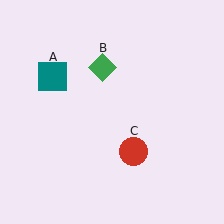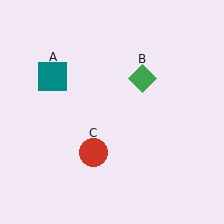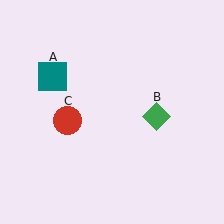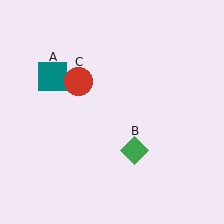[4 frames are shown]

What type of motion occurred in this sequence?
The green diamond (object B), red circle (object C) rotated clockwise around the center of the scene.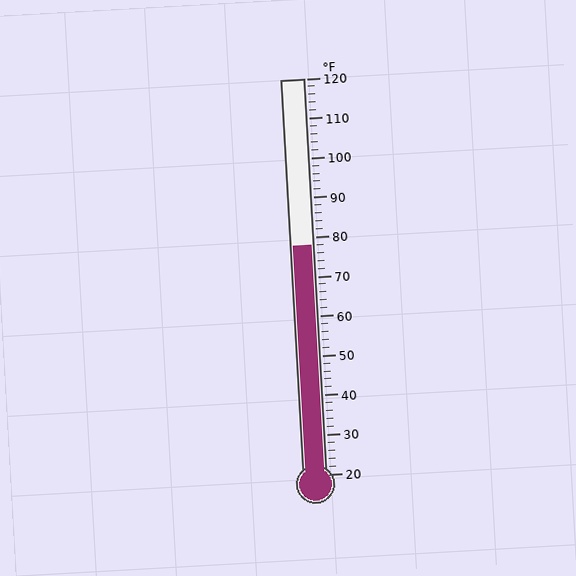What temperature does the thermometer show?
The thermometer shows approximately 78°F.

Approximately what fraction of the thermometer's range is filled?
The thermometer is filled to approximately 60% of its range.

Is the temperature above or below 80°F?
The temperature is below 80°F.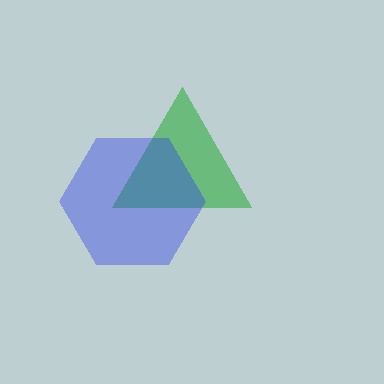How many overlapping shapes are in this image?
There are 2 overlapping shapes in the image.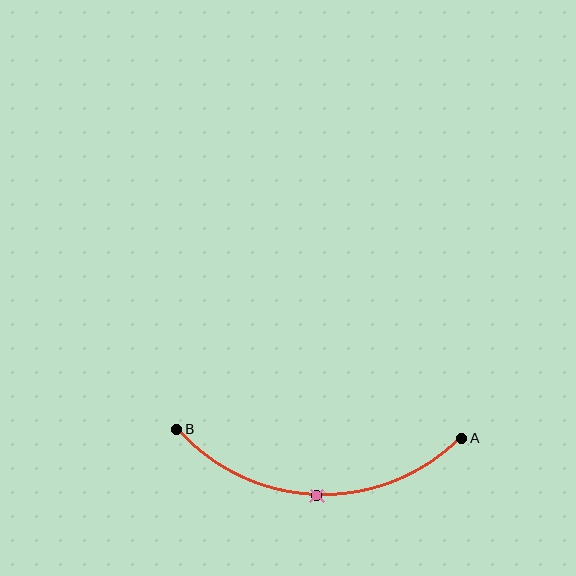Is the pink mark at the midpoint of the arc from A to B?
Yes. The pink mark lies on the arc at equal arc-length from both A and B — it is the arc midpoint.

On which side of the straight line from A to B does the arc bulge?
The arc bulges below the straight line connecting A and B.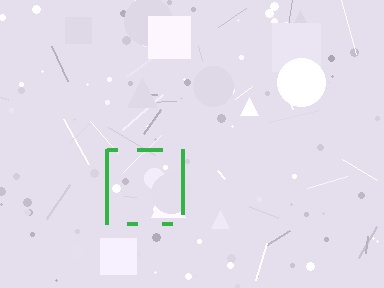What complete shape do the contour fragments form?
The contour fragments form a square.